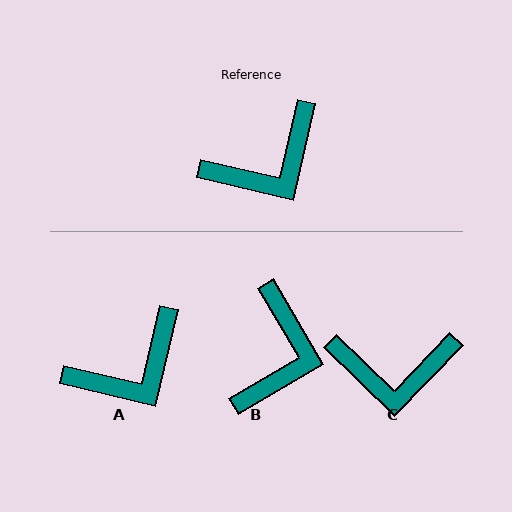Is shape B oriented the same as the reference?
No, it is off by about 43 degrees.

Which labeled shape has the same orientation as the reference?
A.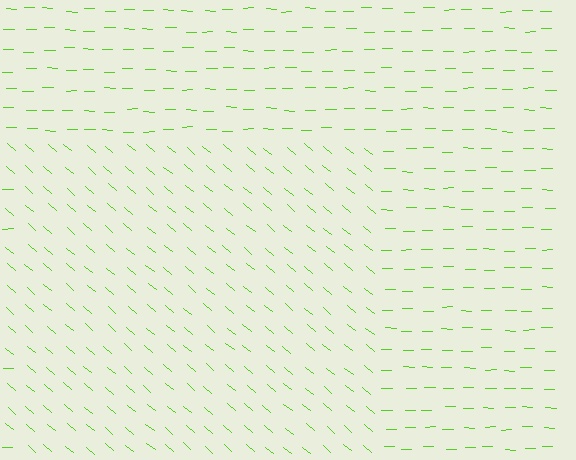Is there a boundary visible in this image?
Yes, there is a texture boundary formed by a change in line orientation.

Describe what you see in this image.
The image is filled with small lime line segments. A rectangle region in the image has lines oriented differently from the surrounding lines, creating a visible texture boundary.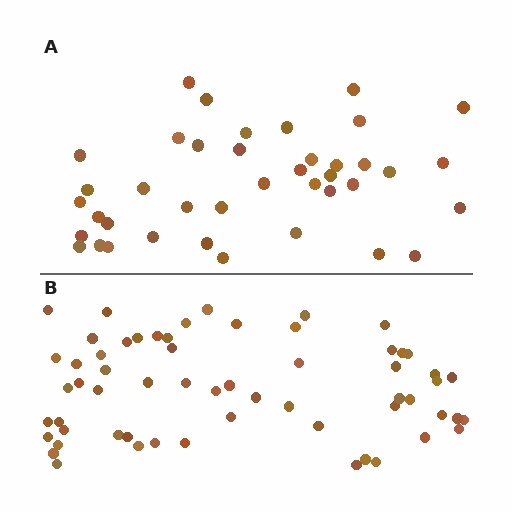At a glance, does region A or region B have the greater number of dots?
Region B (the bottom region) has more dots.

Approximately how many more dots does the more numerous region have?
Region B has approximately 20 more dots than region A.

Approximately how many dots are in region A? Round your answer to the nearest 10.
About 40 dots.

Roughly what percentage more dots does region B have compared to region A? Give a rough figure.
About 50% more.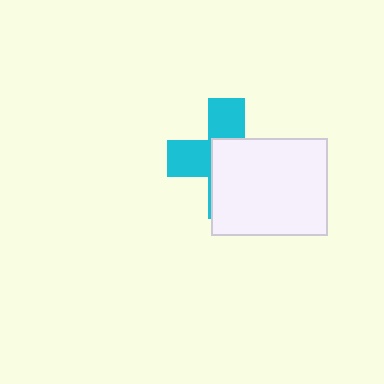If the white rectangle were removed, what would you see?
You would see the complete cyan cross.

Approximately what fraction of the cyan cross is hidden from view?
Roughly 57% of the cyan cross is hidden behind the white rectangle.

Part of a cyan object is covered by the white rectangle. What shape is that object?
It is a cross.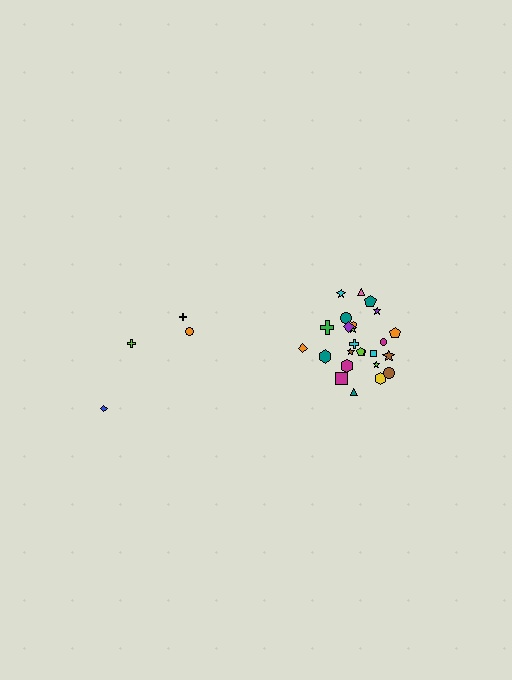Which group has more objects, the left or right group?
The right group.